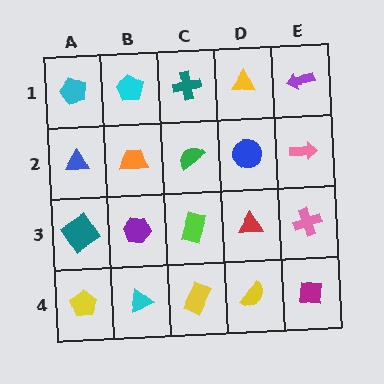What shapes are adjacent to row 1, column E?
A pink arrow (row 2, column E), a yellow triangle (row 1, column D).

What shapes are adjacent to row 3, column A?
A blue triangle (row 2, column A), a yellow pentagon (row 4, column A), a purple hexagon (row 3, column B).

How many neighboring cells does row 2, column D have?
4.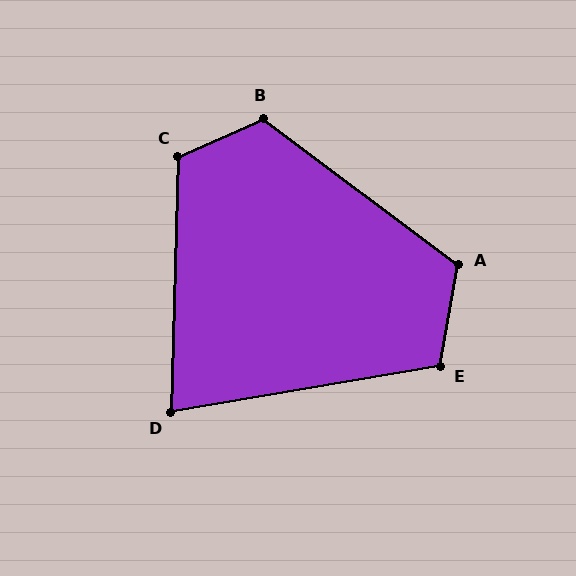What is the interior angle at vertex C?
Approximately 116 degrees (obtuse).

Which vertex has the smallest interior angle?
D, at approximately 79 degrees.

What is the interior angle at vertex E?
Approximately 109 degrees (obtuse).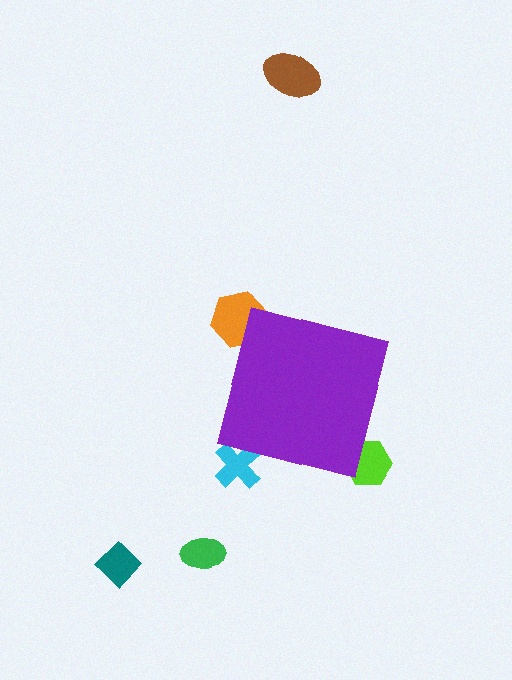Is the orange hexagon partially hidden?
Yes, the orange hexagon is partially hidden behind the purple square.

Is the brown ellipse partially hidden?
No, the brown ellipse is fully visible.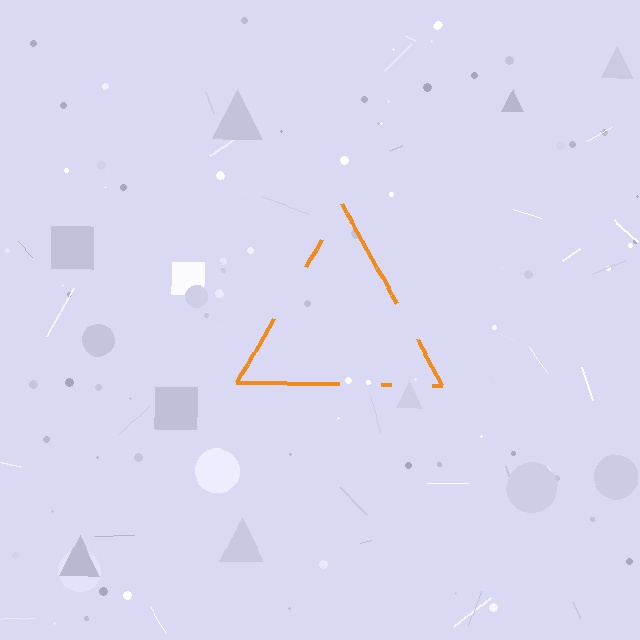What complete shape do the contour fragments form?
The contour fragments form a triangle.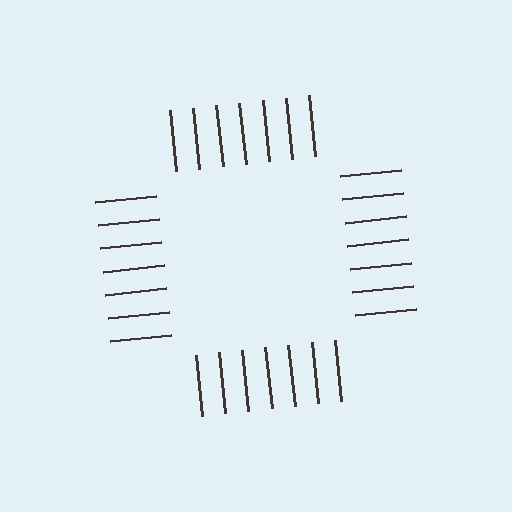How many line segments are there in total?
28 — 7 along each of the 4 edges.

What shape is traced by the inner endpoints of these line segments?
An illusory square — the line segments terminate on its edges but no continuous stroke is drawn.